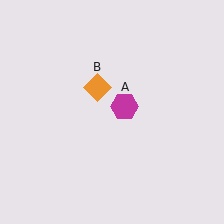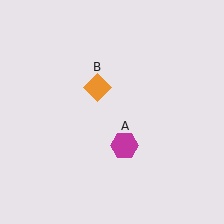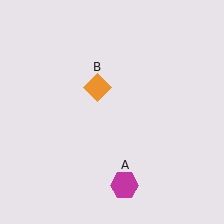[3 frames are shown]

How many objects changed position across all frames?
1 object changed position: magenta hexagon (object A).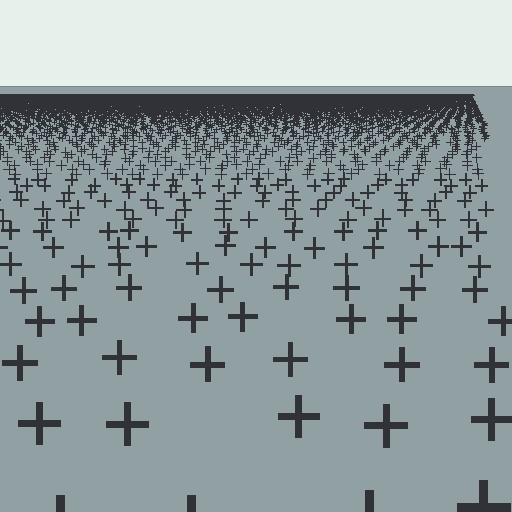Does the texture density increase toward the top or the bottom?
Density increases toward the top.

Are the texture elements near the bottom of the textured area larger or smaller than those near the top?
Larger. Near the bottom, elements are closer to the viewer and appear at a bigger on-screen size.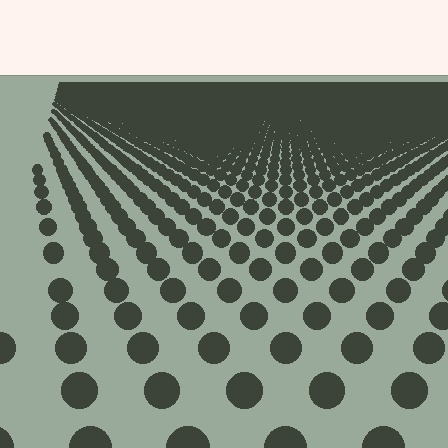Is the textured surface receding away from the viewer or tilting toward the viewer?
The surface is receding away from the viewer. Texture elements get smaller and denser toward the top.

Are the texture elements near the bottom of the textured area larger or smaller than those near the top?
Larger. Near the bottom, elements are closer to the viewer and appear at a bigger on-screen size.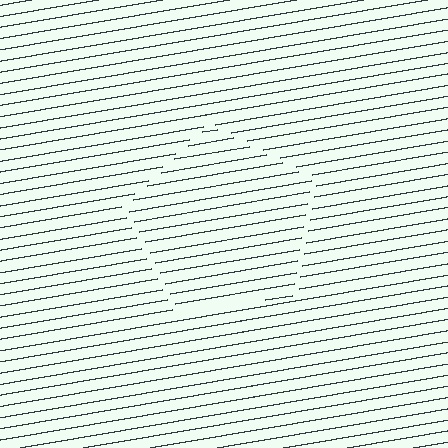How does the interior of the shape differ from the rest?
The interior of the shape contains the same grating, shifted by half a period — the contour is defined by the phase discontinuity where line-ends from the inner and outer gratings abut.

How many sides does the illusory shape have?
5 sides — the line-ends trace a pentagon.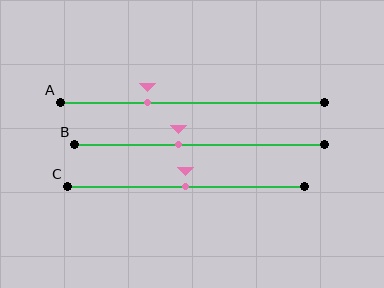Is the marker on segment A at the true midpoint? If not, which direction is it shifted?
No, the marker on segment A is shifted to the left by about 17% of the segment length.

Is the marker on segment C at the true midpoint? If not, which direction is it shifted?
Yes, the marker on segment C is at the true midpoint.